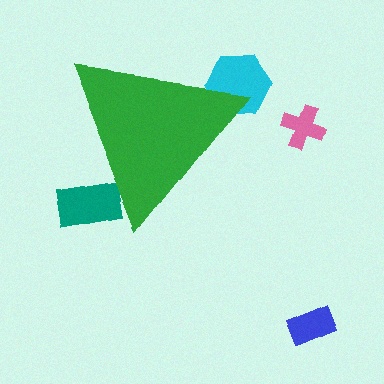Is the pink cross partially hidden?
No, the pink cross is fully visible.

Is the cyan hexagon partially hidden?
Yes, the cyan hexagon is partially hidden behind the green triangle.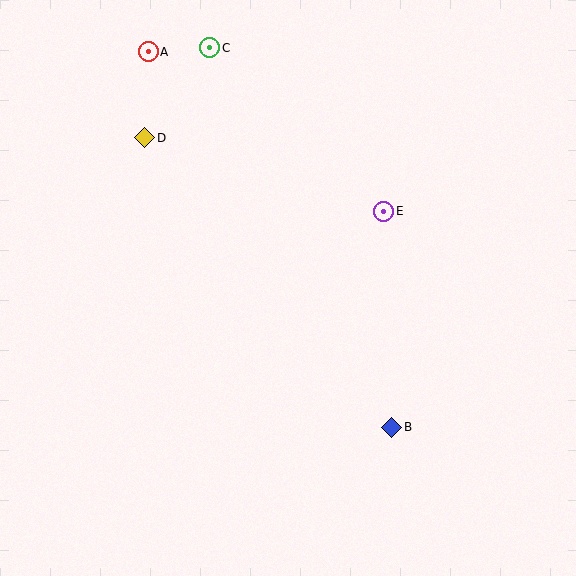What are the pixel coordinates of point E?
Point E is at (383, 211).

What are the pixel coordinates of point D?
Point D is at (145, 138).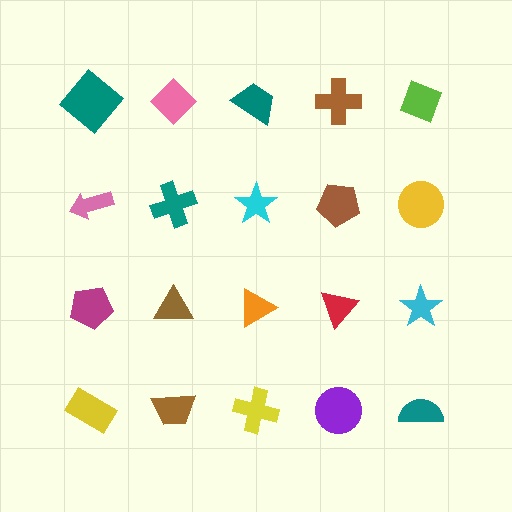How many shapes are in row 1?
5 shapes.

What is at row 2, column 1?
A pink arrow.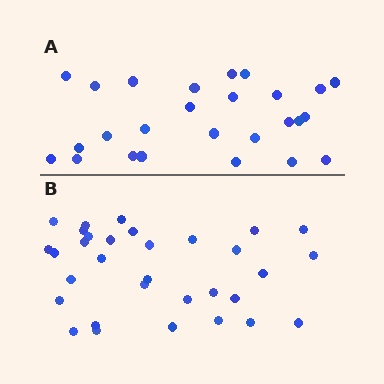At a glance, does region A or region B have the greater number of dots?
Region B (the bottom region) has more dots.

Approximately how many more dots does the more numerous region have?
Region B has about 6 more dots than region A.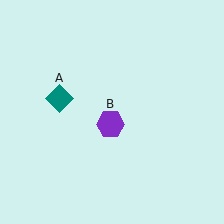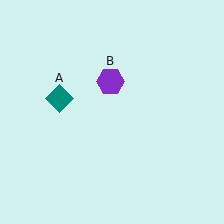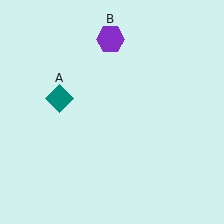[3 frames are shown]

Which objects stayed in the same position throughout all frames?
Teal diamond (object A) remained stationary.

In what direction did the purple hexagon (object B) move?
The purple hexagon (object B) moved up.